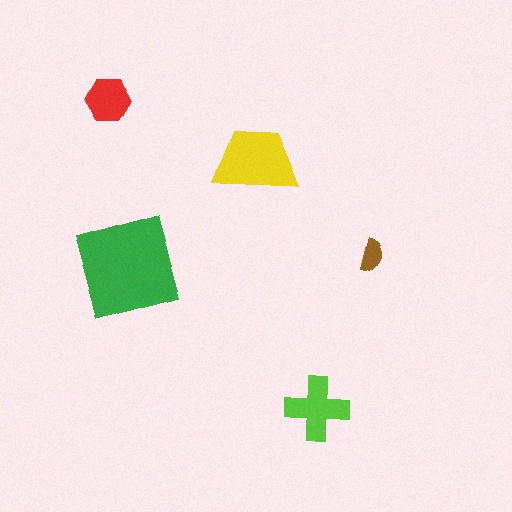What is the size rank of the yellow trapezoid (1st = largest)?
2nd.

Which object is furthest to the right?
The brown semicircle is rightmost.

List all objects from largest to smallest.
The green diamond, the yellow trapezoid, the lime cross, the red hexagon, the brown semicircle.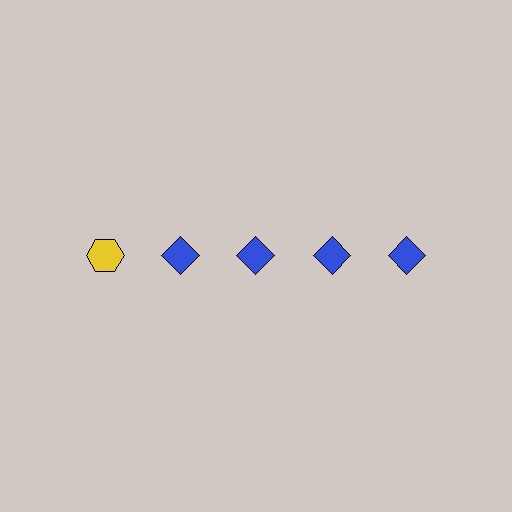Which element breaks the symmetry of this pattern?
The yellow hexagon in the top row, leftmost column breaks the symmetry. All other shapes are blue diamonds.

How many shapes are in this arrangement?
There are 5 shapes arranged in a grid pattern.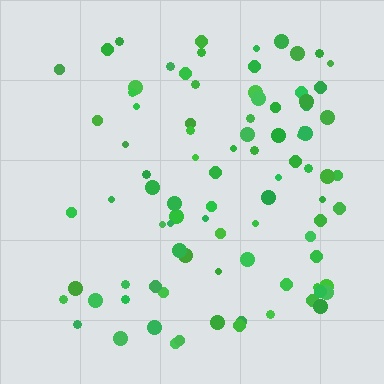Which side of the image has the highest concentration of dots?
The right.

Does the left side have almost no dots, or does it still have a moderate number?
Still a moderate number, just noticeably fewer than the right.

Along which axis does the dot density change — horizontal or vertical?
Horizontal.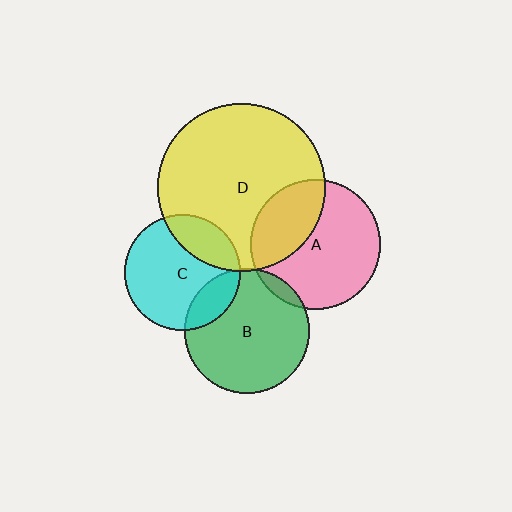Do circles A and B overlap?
Yes.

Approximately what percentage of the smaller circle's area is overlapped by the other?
Approximately 5%.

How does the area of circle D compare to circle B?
Approximately 1.8 times.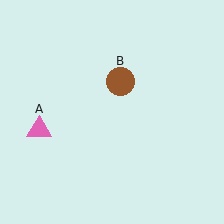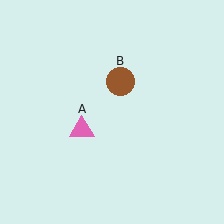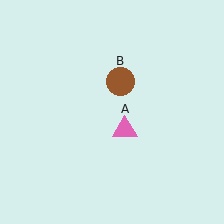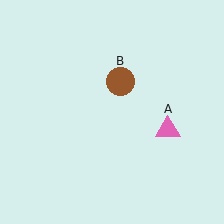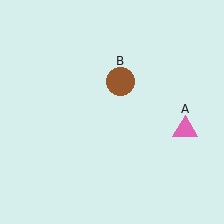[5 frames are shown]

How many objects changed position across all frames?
1 object changed position: pink triangle (object A).